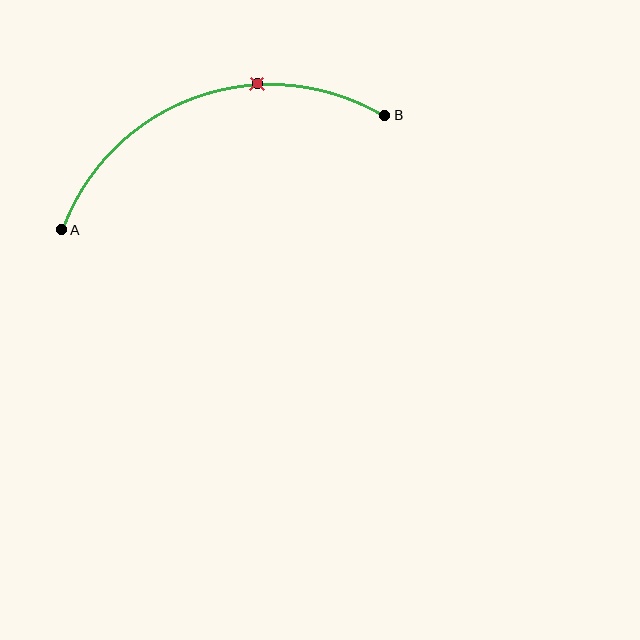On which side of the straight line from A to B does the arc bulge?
The arc bulges above the straight line connecting A and B.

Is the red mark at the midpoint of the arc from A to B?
No. The red mark lies on the arc but is closer to endpoint B. The arc midpoint would be at the point on the curve equidistant along the arc from both A and B.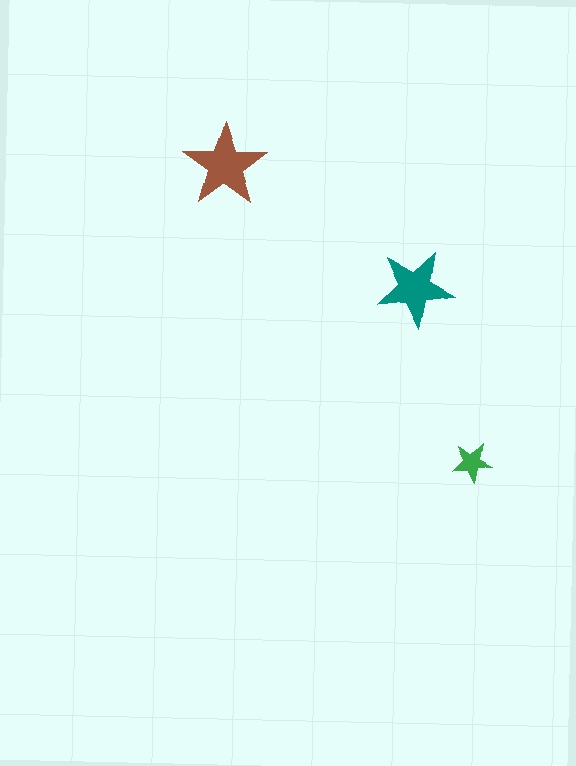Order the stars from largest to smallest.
the brown one, the teal one, the green one.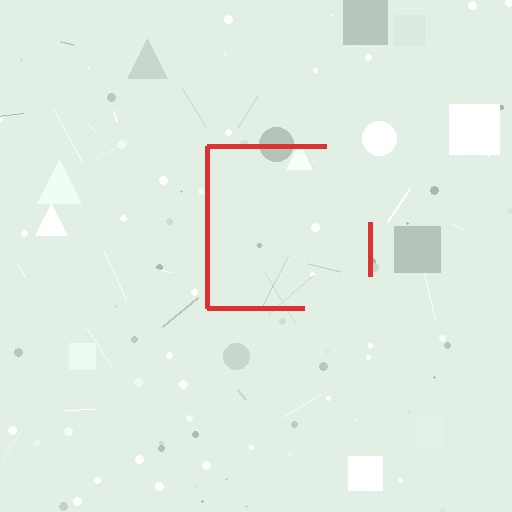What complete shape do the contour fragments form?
The contour fragments form a square.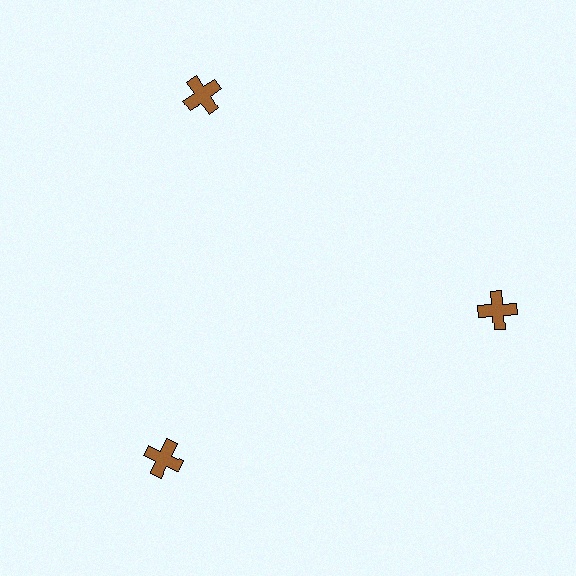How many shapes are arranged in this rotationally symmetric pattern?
There are 3 shapes, arranged in 3 groups of 1.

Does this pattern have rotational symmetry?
Yes, this pattern has 3-fold rotational symmetry. It looks the same after rotating 120 degrees around the center.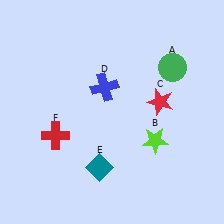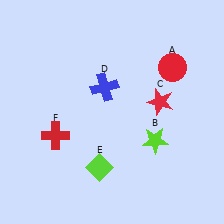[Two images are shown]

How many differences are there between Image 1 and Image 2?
There are 2 differences between the two images.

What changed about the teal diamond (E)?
In Image 1, E is teal. In Image 2, it changed to lime.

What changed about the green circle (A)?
In Image 1, A is green. In Image 2, it changed to red.